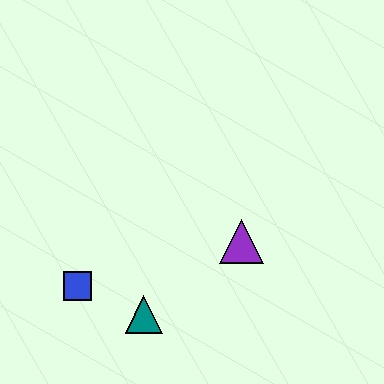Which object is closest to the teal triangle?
The blue square is closest to the teal triangle.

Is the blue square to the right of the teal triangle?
No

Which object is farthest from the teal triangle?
The purple triangle is farthest from the teal triangle.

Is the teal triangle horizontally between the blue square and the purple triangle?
Yes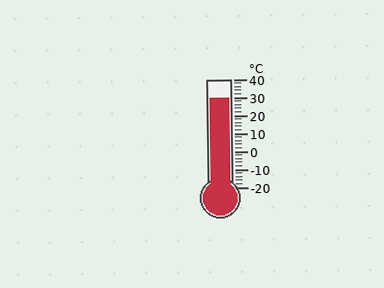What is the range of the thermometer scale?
The thermometer scale ranges from -20°C to 40°C.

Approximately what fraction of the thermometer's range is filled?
The thermometer is filled to approximately 85% of its range.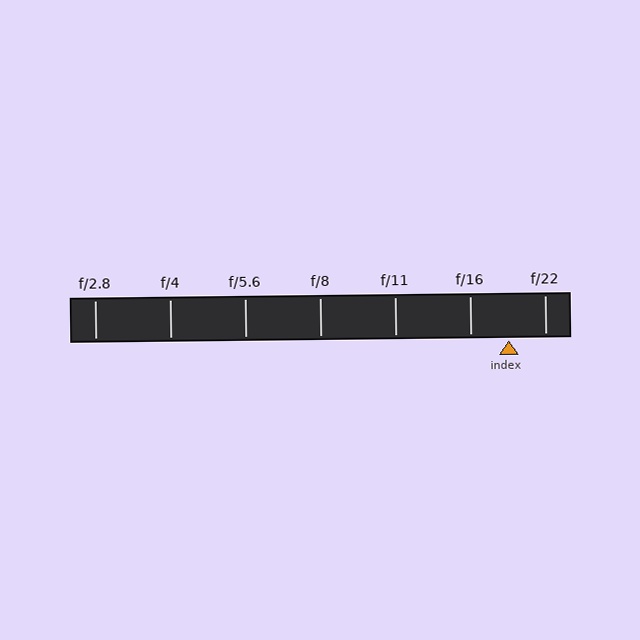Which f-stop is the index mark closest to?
The index mark is closest to f/22.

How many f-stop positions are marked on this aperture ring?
There are 7 f-stop positions marked.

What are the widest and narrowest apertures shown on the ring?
The widest aperture shown is f/2.8 and the narrowest is f/22.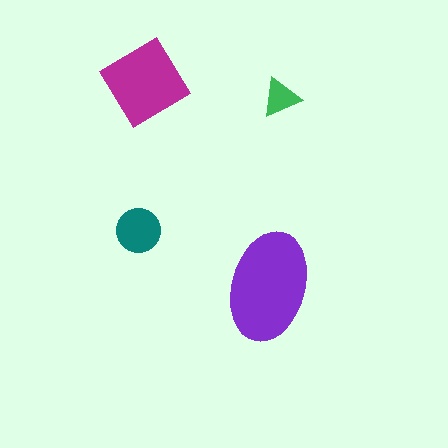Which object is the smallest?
The green triangle.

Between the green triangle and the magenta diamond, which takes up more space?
The magenta diamond.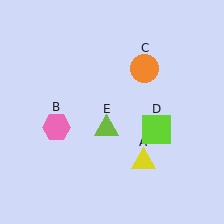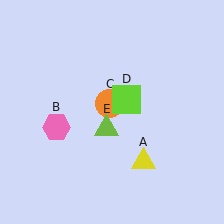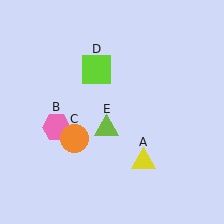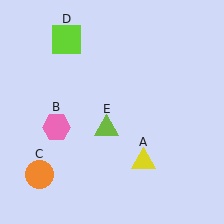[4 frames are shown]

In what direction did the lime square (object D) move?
The lime square (object D) moved up and to the left.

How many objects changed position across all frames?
2 objects changed position: orange circle (object C), lime square (object D).